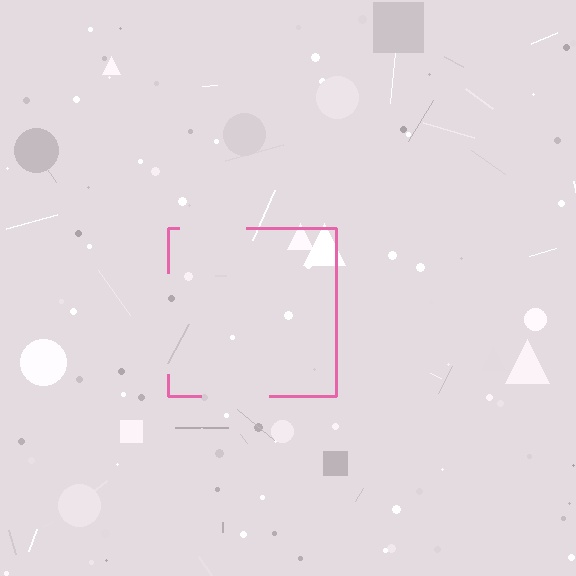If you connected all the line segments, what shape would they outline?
They would outline a square.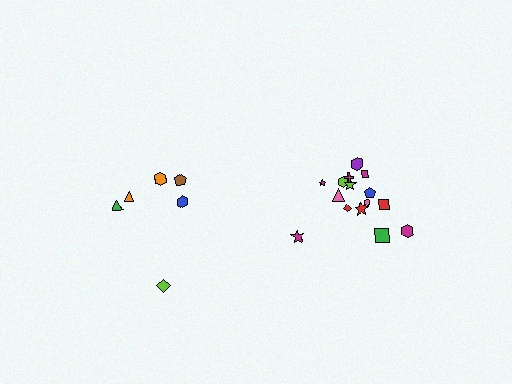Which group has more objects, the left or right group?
The right group.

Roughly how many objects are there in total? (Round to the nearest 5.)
Roughly 20 objects in total.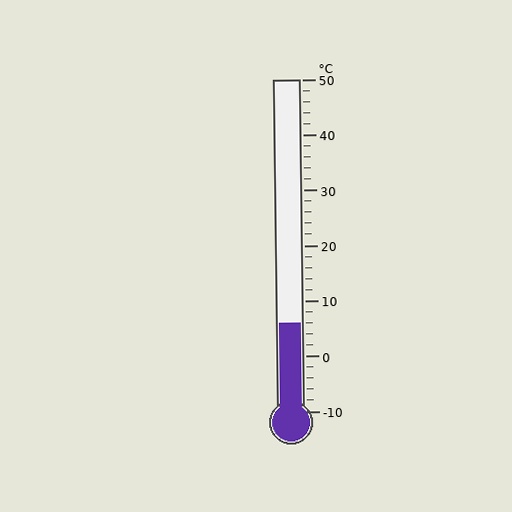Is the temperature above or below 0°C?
The temperature is above 0°C.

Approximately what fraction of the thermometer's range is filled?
The thermometer is filled to approximately 25% of its range.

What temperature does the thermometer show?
The thermometer shows approximately 6°C.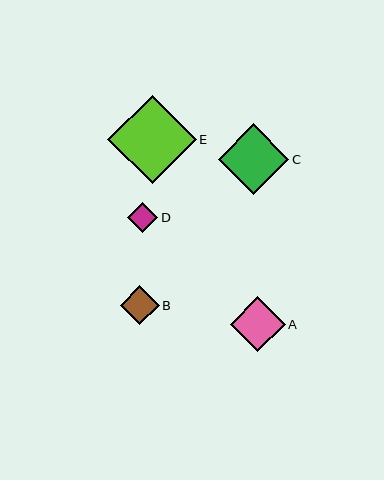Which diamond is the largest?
Diamond E is the largest with a size of approximately 88 pixels.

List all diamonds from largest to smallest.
From largest to smallest: E, C, A, B, D.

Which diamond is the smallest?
Diamond D is the smallest with a size of approximately 30 pixels.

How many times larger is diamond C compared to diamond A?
Diamond C is approximately 1.3 times the size of diamond A.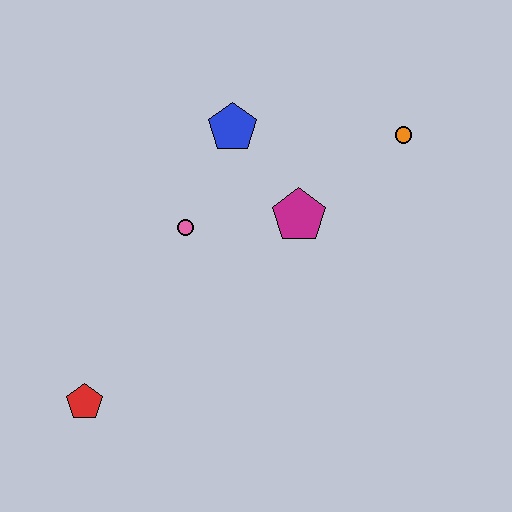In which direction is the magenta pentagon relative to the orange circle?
The magenta pentagon is to the left of the orange circle.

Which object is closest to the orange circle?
The magenta pentagon is closest to the orange circle.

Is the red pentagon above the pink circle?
No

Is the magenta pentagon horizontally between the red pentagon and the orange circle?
Yes